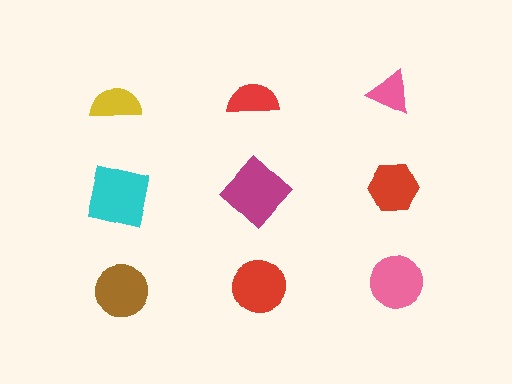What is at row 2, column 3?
A red hexagon.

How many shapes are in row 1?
3 shapes.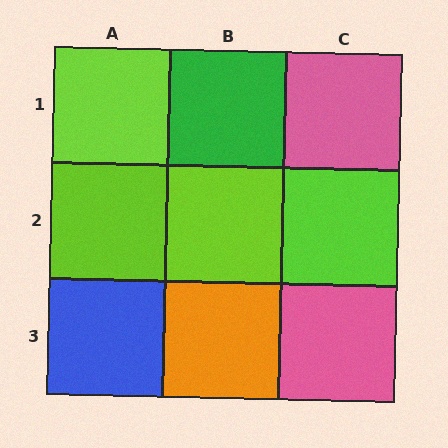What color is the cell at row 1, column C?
Pink.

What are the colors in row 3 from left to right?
Blue, orange, pink.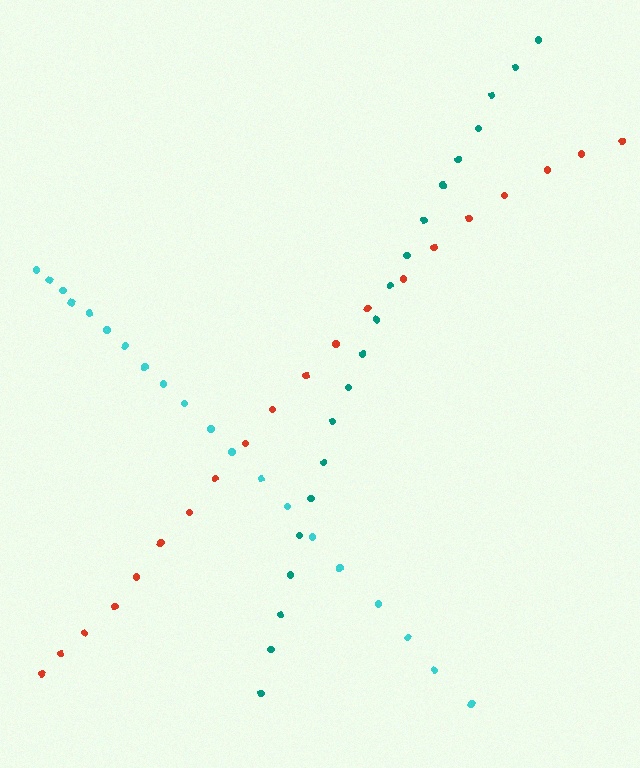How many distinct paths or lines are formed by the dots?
There are 3 distinct paths.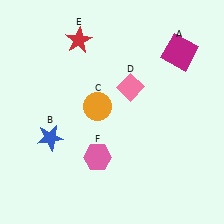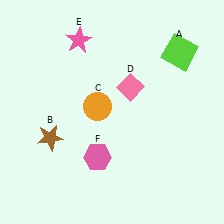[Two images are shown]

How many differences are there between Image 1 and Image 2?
There are 3 differences between the two images.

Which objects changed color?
A changed from magenta to lime. B changed from blue to brown. E changed from red to pink.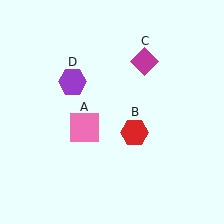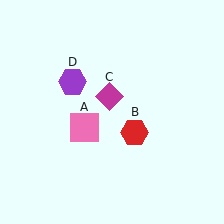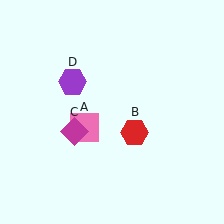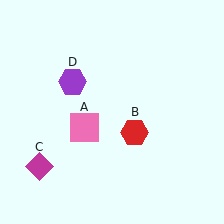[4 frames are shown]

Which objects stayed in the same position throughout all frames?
Pink square (object A) and red hexagon (object B) and purple hexagon (object D) remained stationary.